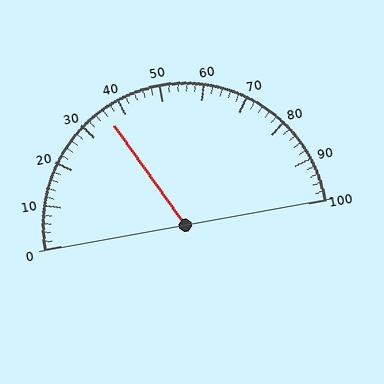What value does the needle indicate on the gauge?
The needle indicates approximately 36.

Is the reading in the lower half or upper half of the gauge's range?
The reading is in the lower half of the range (0 to 100).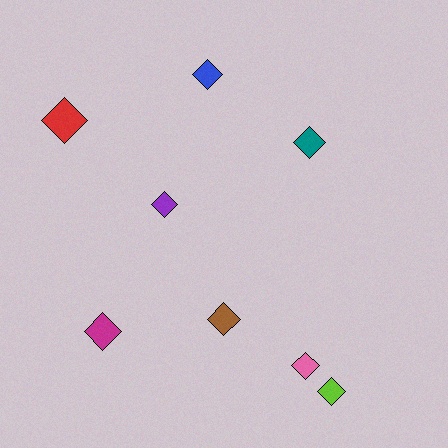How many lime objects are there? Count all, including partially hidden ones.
There is 1 lime object.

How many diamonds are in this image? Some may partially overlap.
There are 8 diamonds.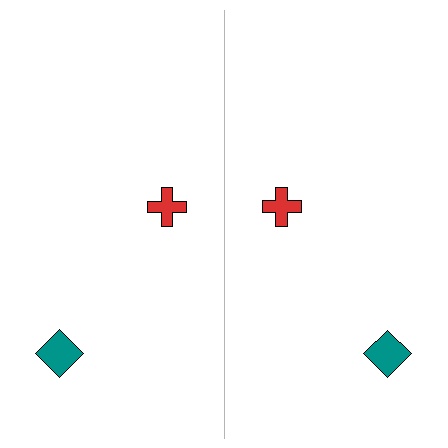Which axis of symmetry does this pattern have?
The pattern has a vertical axis of symmetry running through the center of the image.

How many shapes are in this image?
There are 4 shapes in this image.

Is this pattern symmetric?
Yes, this pattern has bilateral (reflection) symmetry.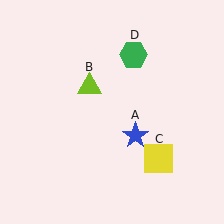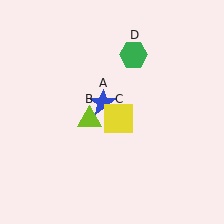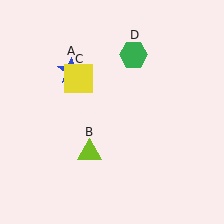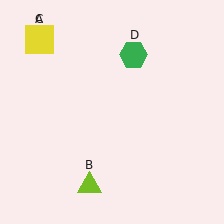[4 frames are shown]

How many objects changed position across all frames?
3 objects changed position: blue star (object A), lime triangle (object B), yellow square (object C).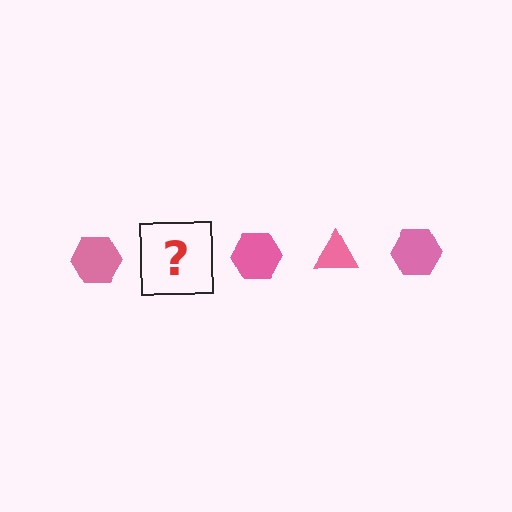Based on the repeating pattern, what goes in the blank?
The blank should be a pink triangle.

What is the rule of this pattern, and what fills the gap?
The rule is that the pattern cycles through hexagon, triangle shapes in pink. The gap should be filled with a pink triangle.